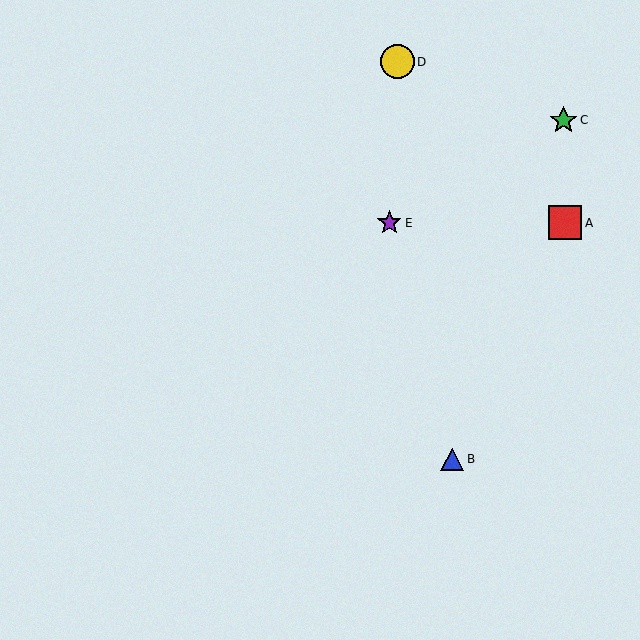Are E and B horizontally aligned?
No, E is at y≈223 and B is at y≈459.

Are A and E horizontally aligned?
Yes, both are at y≈223.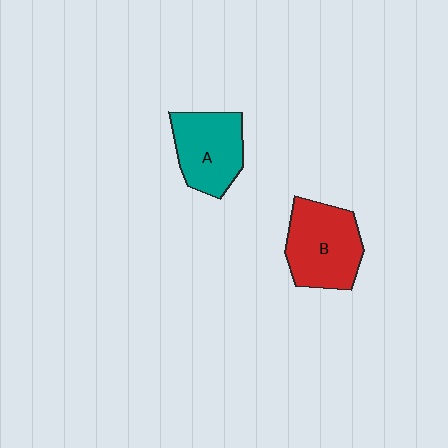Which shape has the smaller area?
Shape A (teal).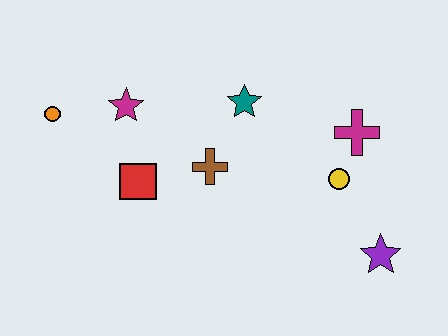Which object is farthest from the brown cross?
The purple star is farthest from the brown cross.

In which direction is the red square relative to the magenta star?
The red square is below the magenta star.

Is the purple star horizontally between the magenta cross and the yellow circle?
No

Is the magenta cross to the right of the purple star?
No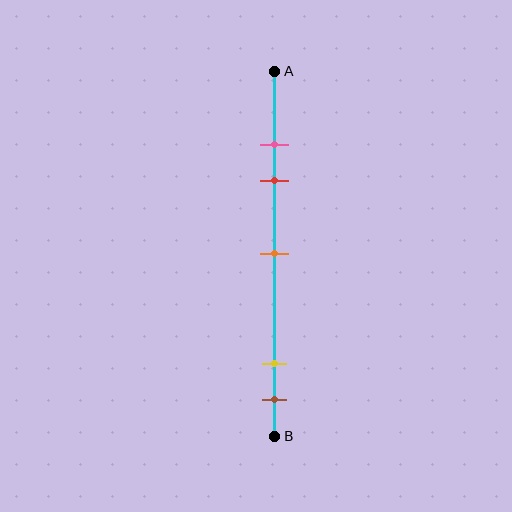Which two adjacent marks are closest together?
The pink and red marks are the closest adjacent pair.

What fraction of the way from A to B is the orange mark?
The orange mark is approximately 50% (0.5) of the way from A to B.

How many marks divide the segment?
There are 5 marks dividing the segment.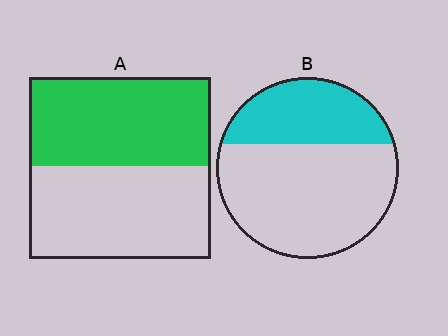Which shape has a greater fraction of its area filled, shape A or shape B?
Shape A.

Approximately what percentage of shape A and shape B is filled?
A is approximately 50% and B is approximately 35%.